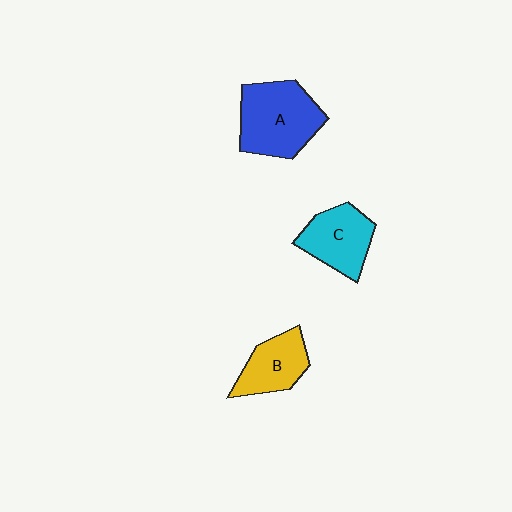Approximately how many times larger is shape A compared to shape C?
Approximately 1.4 times.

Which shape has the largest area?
Shape A (blue).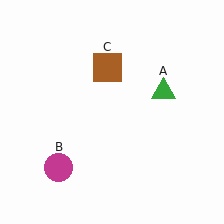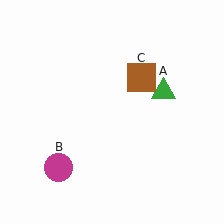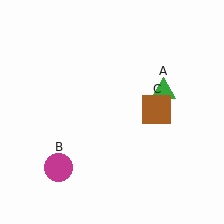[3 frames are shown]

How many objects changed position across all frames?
1 object changed position: brown square (object C).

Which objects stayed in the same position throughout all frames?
Green triangle (object A) and magenta circle (object B) remained stationary.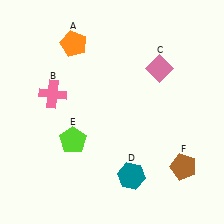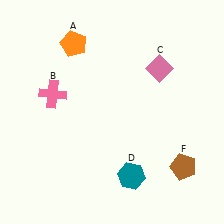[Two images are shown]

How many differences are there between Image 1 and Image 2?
There is 1 difference between the two images.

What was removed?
The lime pentagon (E) was removed in Image 2.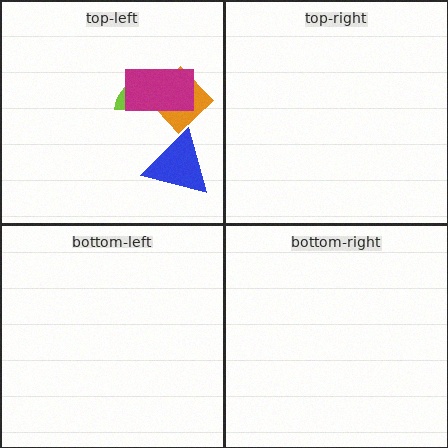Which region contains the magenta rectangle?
The top-left region.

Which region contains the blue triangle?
The top-left region.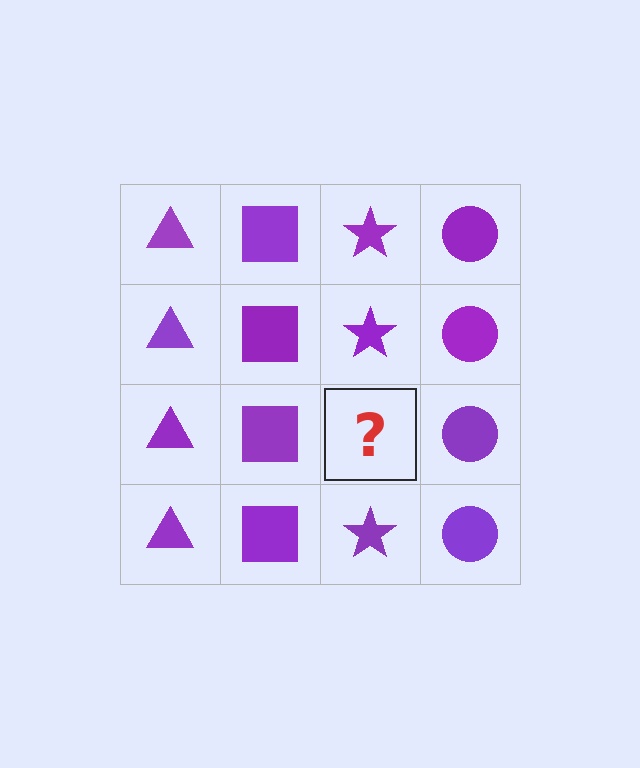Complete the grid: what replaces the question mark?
The question mark should be replaced with a purple star.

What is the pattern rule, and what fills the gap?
The rule is that each column has a consistent shape. The gap should be filled with a purple star.